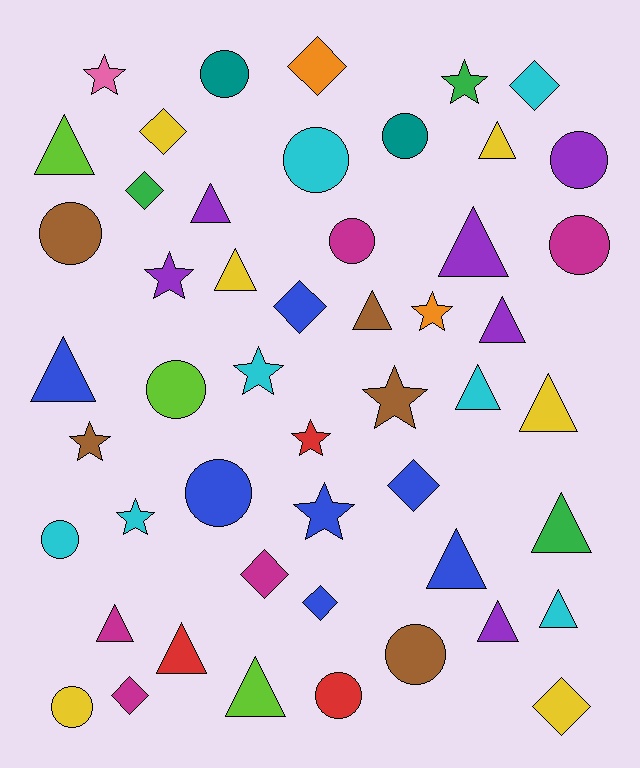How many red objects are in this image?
There are 3 red objects.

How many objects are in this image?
There are 50 objects.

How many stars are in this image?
There are 10 stars.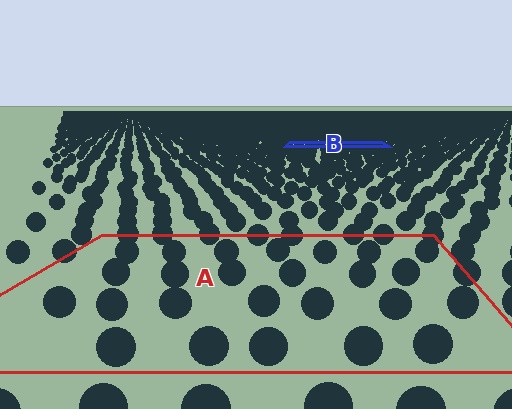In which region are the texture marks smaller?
The texture marks are smaller in region B, because it is farther away.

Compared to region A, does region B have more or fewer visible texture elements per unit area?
Region B has more texture elements per unit area — they are packed more densely because it is farther away.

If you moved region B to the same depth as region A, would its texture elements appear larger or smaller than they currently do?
They would appear larger. At a closer depth, the same texture elements are projected at a bigger on-screen size.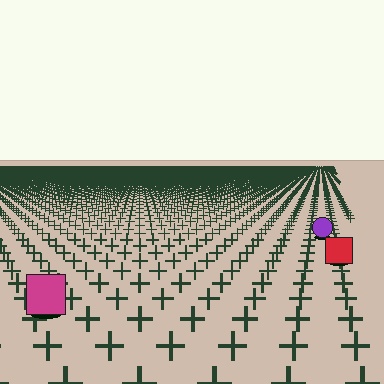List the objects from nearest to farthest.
From nearest to farthest: the magenta square, the red square, the purple circle.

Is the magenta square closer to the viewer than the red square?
Yes. The magenta square is closer — you can tell from the texture gradient: the ground texture is coarser near it.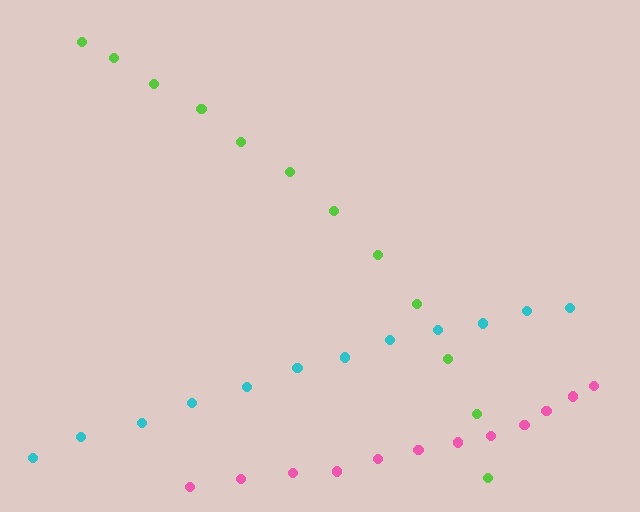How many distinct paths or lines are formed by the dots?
There are 3 distinct paths.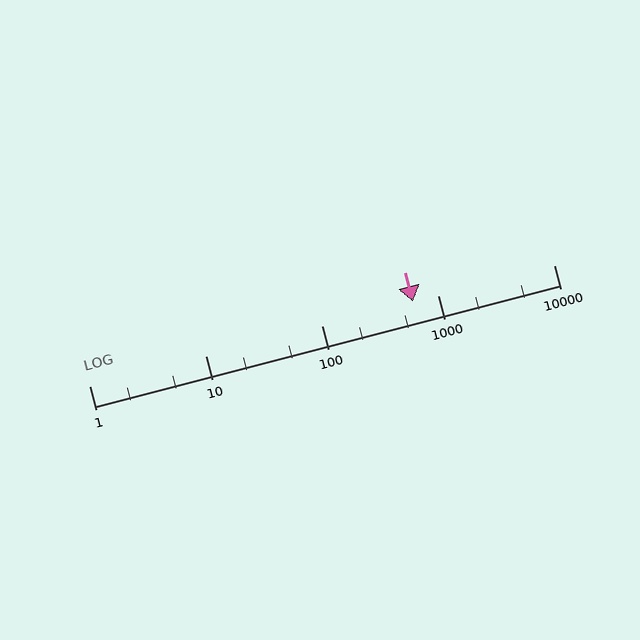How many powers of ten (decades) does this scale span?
The scale spans 4 decades, from 1 to 10000.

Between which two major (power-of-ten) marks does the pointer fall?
The pointer is between 100 and 1000.